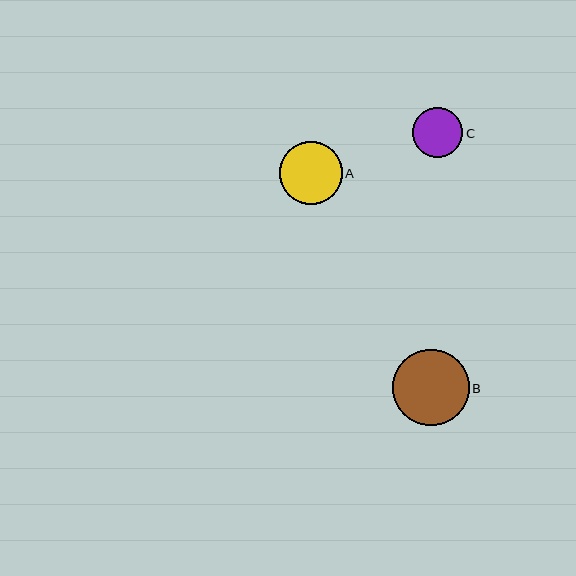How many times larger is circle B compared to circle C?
Circle B is approximately 1.5 times the size of circle C.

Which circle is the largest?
Circle B is the largest with a size of approximately 76 pixels.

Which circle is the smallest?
Circle C is the smallest with a size of approximately 50 pixels.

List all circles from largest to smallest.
From largest to smallest: B, A, C.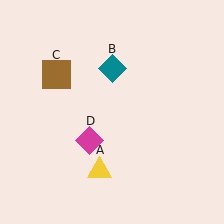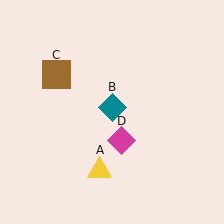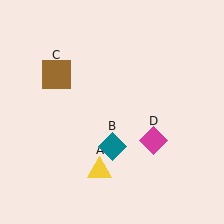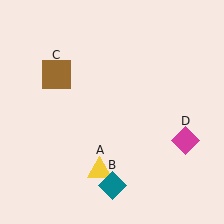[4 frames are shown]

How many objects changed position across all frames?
2 objects changed position: teal diamond (object B), magenta diamond (object D).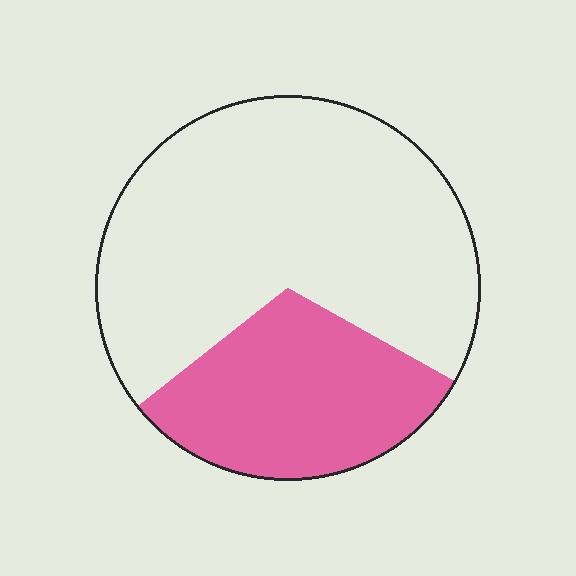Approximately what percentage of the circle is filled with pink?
Approximately 30%.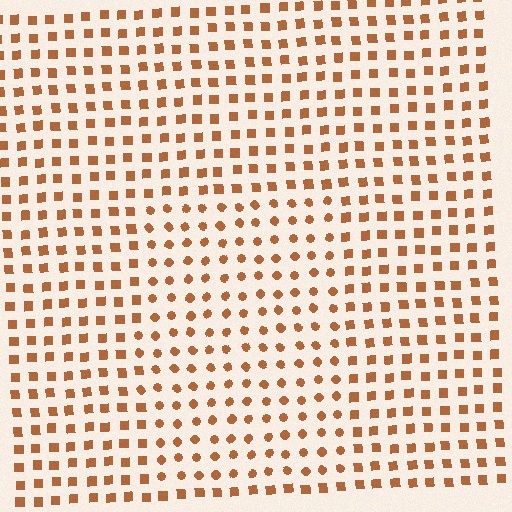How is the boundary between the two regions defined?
The boundary is defined by a change in element shape: circles inside vs. squares outside. All elements share the same color and spacing.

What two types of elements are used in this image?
The image uses circles inside the rectangle region and squares outside it.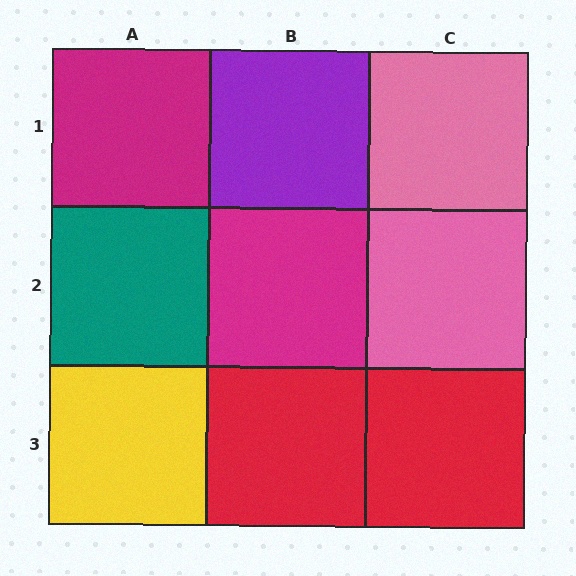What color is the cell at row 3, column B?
Red.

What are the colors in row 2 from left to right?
Teal, magenta, pink.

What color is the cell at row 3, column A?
Yellow.